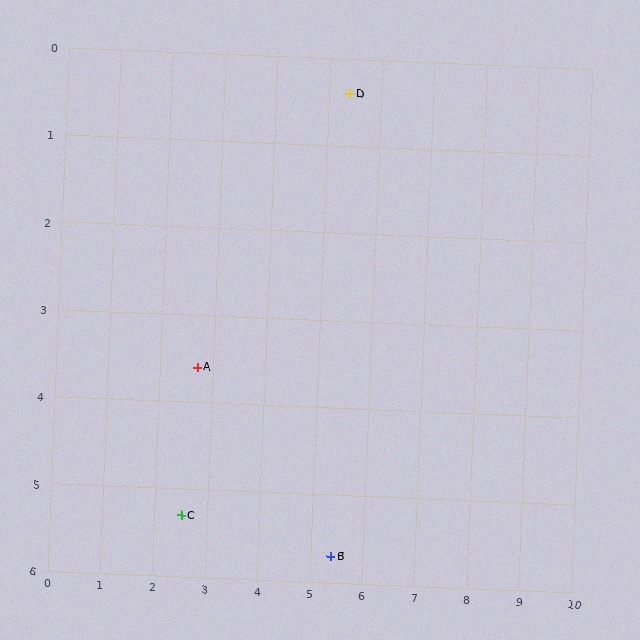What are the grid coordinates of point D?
Point D is at approximately (5.4, 0.4).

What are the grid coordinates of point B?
Point B is at approximately (5.4, 5.7).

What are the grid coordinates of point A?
Point A is at approximately (2.7, 3.6).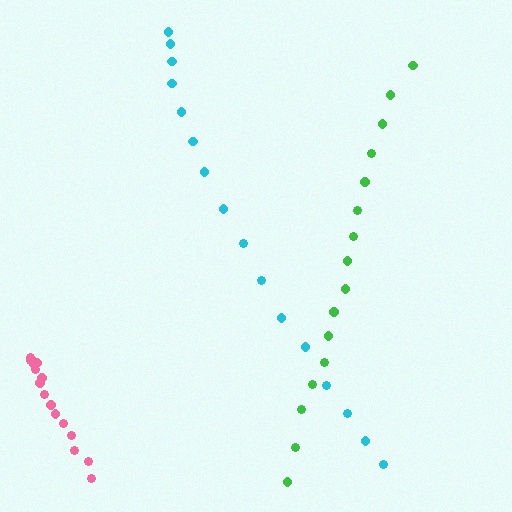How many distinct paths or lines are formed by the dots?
There are 3 distinct paths.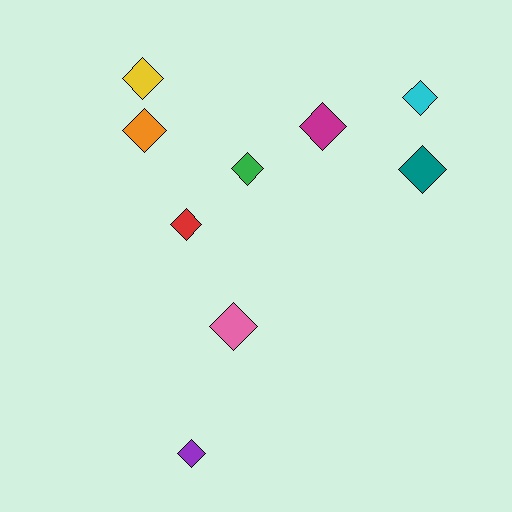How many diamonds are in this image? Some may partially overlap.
There are 9 diamonds.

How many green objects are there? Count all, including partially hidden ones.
There is 1 green object.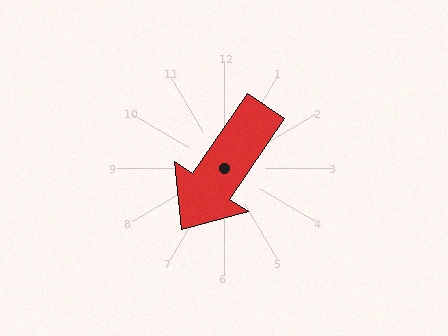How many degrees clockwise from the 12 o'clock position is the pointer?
Approximately 214 degrees.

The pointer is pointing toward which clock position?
Roughly 7 o'clock.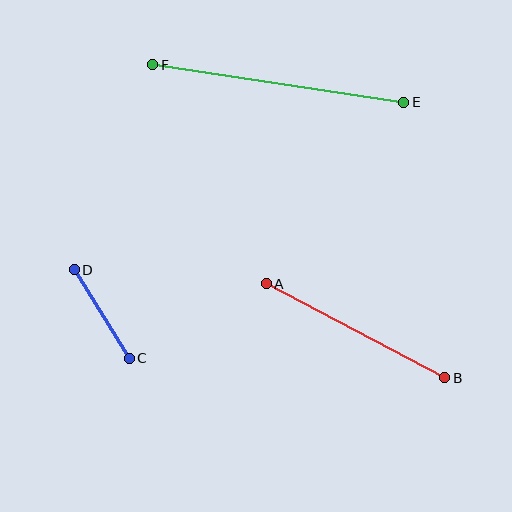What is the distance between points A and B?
The distance is approximately 202 pixels.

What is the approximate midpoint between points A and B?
The midpoint is at approximately (355, 331) pixels.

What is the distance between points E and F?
The distance is approximately 254 pixels.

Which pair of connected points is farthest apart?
Points E and F are farthest apart.